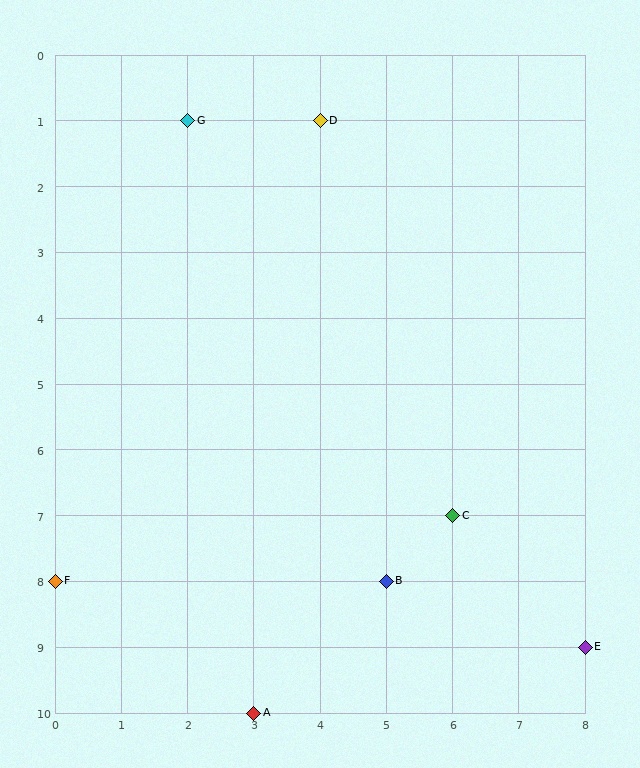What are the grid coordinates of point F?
Point F is at grid coordinates (0, 8).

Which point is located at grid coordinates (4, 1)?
Point D is at (4, 1).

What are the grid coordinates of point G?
Point G is at grid coordinates (2, 1).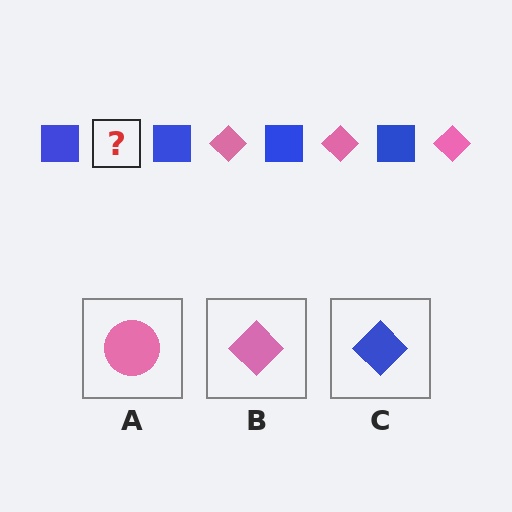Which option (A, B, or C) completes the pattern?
B.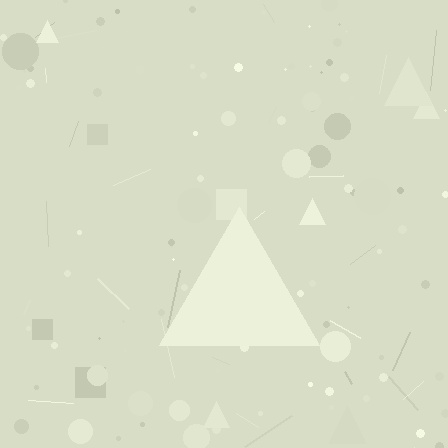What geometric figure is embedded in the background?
A triangle is embedded in the background.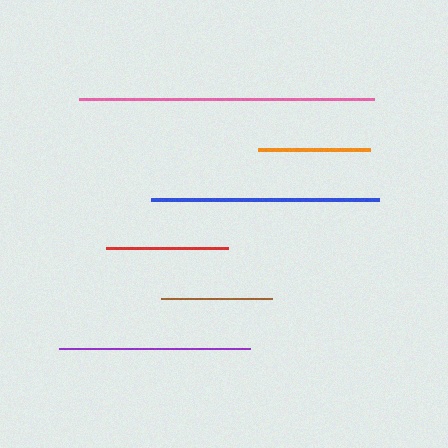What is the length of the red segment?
The red segment is approximately 122 pixels long.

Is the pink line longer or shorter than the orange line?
The pink line is longer than the orange line.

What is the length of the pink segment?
The pink segment is approximately 295 pixels long.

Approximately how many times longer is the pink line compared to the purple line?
The pink line is approximately 1.5 times the length of the purple line.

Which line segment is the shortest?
The brown line is the shortest at approximately 111 pixels.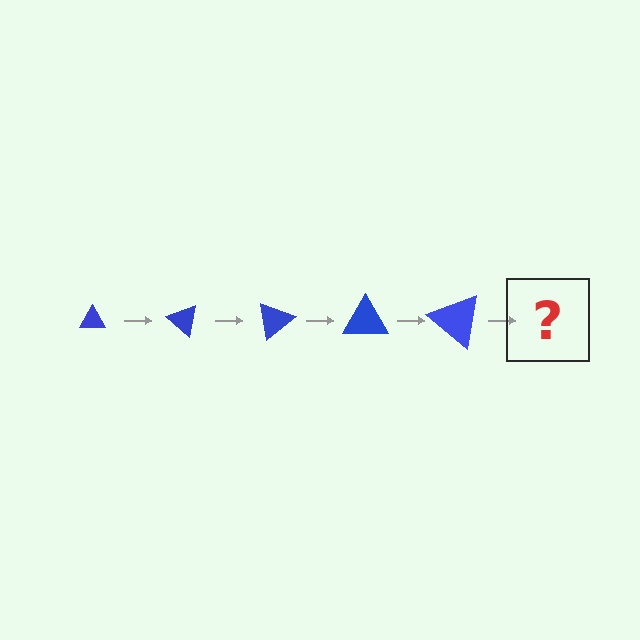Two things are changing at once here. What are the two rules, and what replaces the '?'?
The two rules are that the triangle grows larger each step and it rotates 40 degrees each step. The '?' should be a triangle, larger than the previous one and rotated 200 degrees from the start.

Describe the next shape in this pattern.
It should be a triangle, larger than the previous one and rotated 200 degrees from the start.